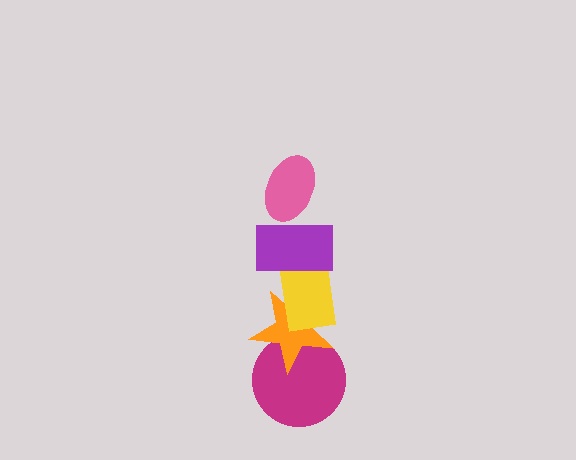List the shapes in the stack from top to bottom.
From top to bottom: the pink ellipse, the purple rectangle, the yellow rectangle, the orange star, the magenta circle.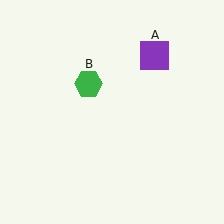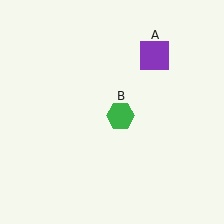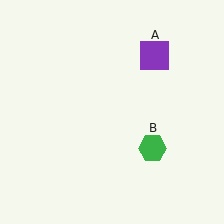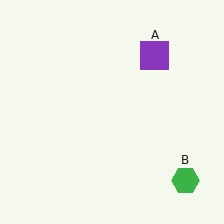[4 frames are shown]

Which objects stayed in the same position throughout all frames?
Purple square (object A) remained stationary.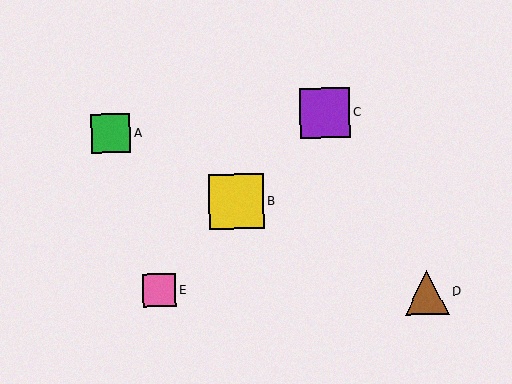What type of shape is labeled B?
Shape B is a yellow square.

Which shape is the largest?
The yellow square (labeled B) is the largest.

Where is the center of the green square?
The center of the green square is at (111, 134).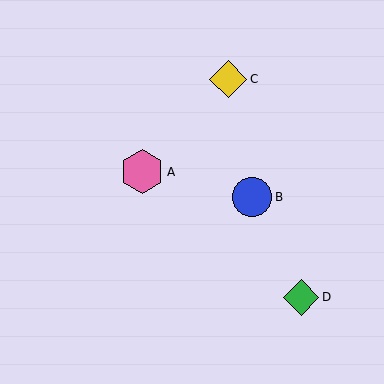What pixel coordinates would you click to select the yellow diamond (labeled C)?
Click at (228, 79) to select the yellow diamond C.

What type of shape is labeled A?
Shape A is a pink hexagon.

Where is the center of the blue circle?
The center of the blue circle is at (252, 197).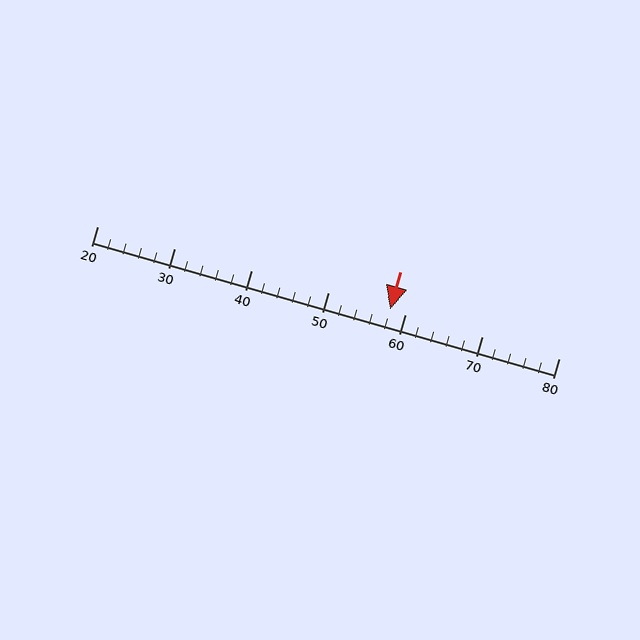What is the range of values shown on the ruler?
The ruler shows values from 20 to 80.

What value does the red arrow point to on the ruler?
The red arrow points to approximately 58.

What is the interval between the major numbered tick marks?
The major tick marks are spaced 10 units apart.